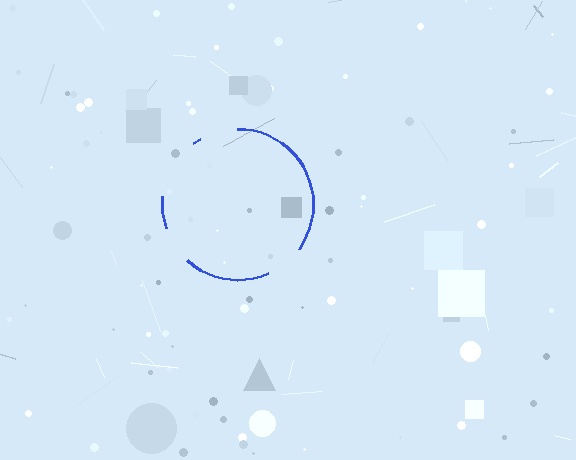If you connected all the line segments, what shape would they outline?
They would outline a circle.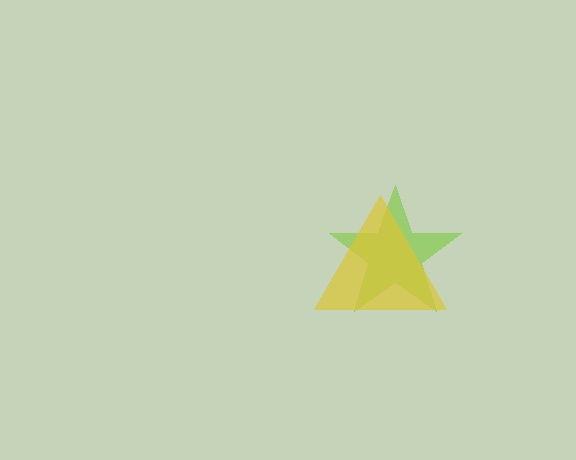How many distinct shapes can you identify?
There are 2 distinct shapes: a lime star, a yellow triangle.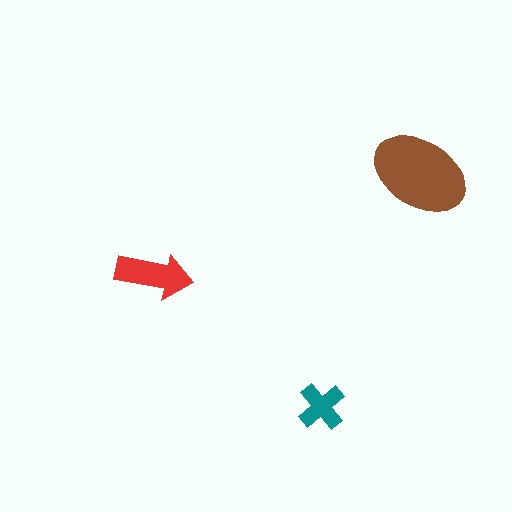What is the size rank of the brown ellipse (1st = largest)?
1st.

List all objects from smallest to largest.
The teal cross, the red arrow, the brown ellipse.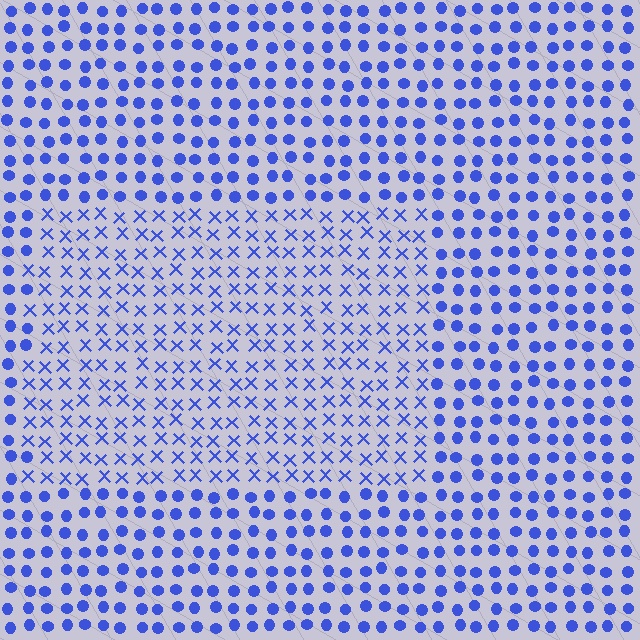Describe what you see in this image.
The image is filled with small blue elements arranged in a uniform grid. A rectangle-shaped region contains X marks, while the surrounding area contains circles. The boundary is defined purely by the change in element shape.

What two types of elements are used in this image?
The image uses X marks inside the rectangle region and circles outside it.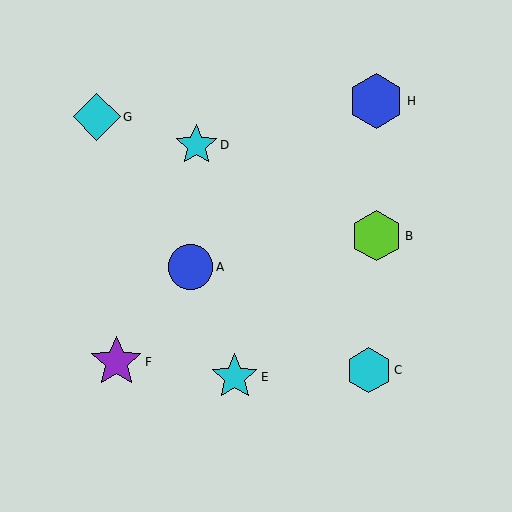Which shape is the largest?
The blue hexagon (labeled H) is the largest.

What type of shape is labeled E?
Shape E is a cyan star.